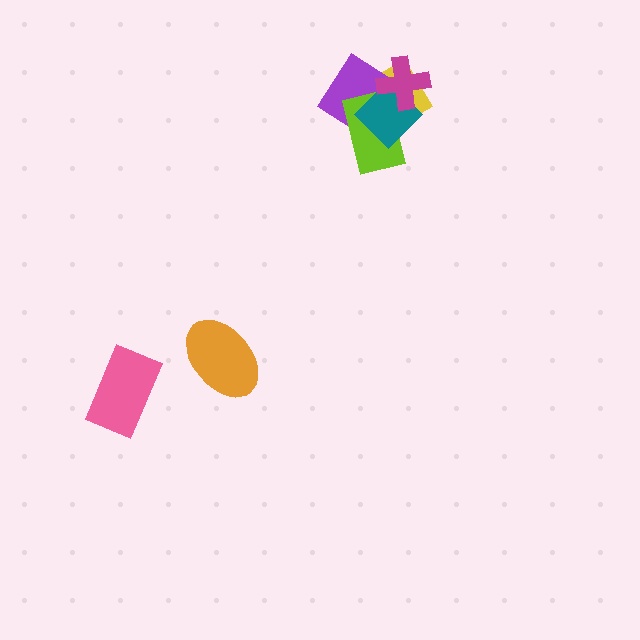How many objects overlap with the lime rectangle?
4 objects overlap with the lime rectangle.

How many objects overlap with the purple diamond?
4 objects overlap with the purple diamond.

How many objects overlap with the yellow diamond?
4 objects overlap with the yellow diamond.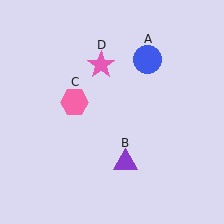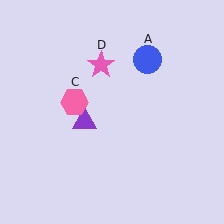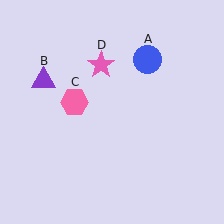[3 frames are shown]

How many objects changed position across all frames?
1 object changed position: purple triangle (object B).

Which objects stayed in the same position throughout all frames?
Blue circle (object A) and pink hexagon (object C) and pink star (object D) remained stationary.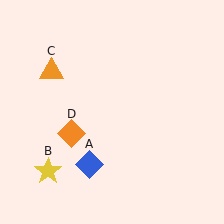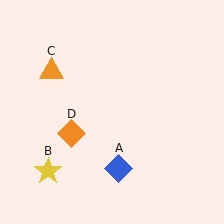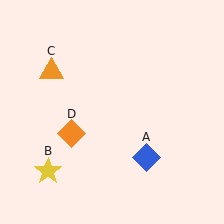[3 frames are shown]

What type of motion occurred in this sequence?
The blue diamond (object A) rotated counterclockwise around the center of the scene.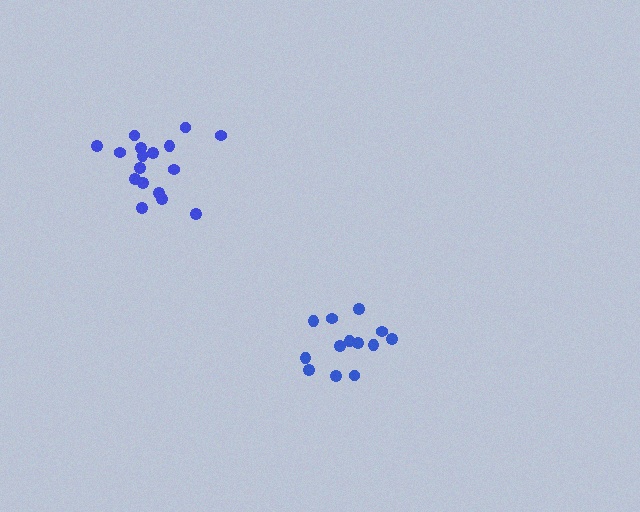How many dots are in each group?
Group 1: 13 dots, Group 2: 17 dots (30 total).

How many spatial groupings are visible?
There are 2 spatial groupings.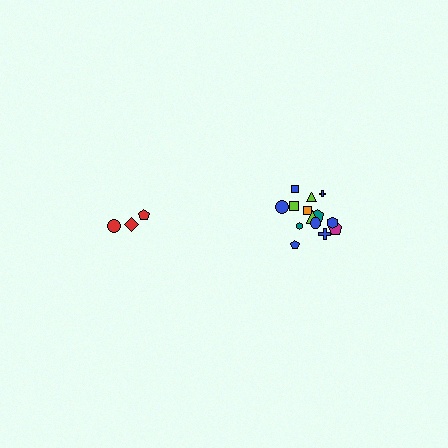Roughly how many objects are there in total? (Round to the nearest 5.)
Roughly 20 objects in total.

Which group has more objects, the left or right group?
The right group.